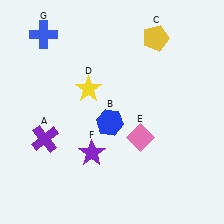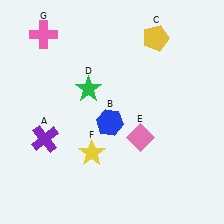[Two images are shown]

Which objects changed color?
D changed from yellow to green. F changed from purple to yellow. G changed from blue to pink.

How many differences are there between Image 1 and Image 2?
There are 3 differences between the two images.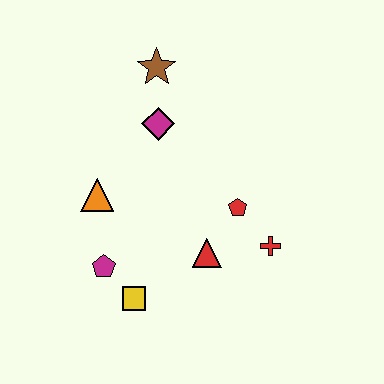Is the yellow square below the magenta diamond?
Yes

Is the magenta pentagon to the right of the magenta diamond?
No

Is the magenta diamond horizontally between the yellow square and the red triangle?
Yes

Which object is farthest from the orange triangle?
The red cross is farthest from the orange triangle.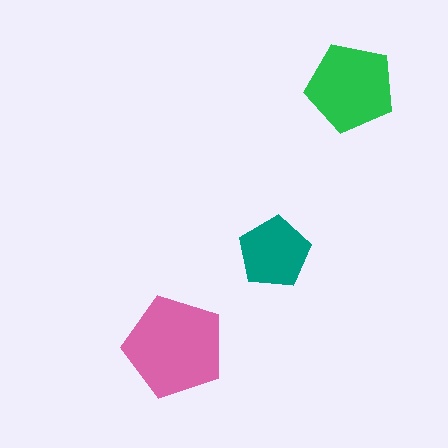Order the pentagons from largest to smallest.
the pink one, the green one, the teal one.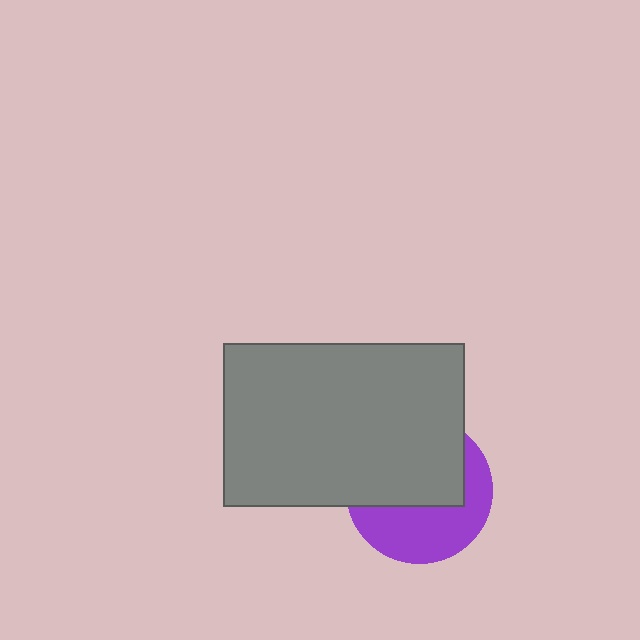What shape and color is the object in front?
The object in front is a gray rectangle.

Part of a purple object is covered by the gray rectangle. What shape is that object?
It is a circle.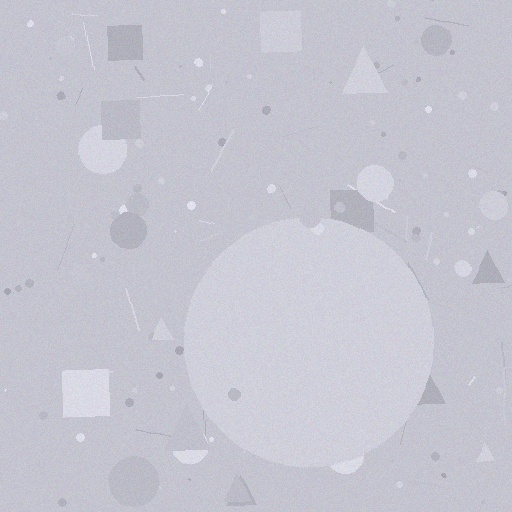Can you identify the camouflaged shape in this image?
The camouflaged shape is a circle.